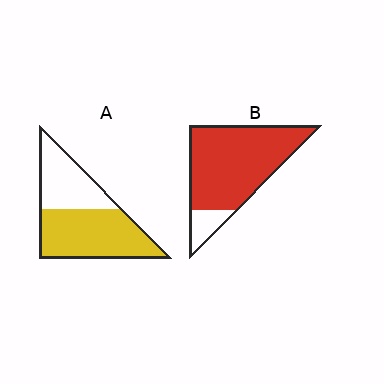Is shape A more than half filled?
Yes.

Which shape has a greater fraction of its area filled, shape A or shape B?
Shape B.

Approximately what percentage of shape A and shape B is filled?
A is approximately 60% and B is approximately 85%.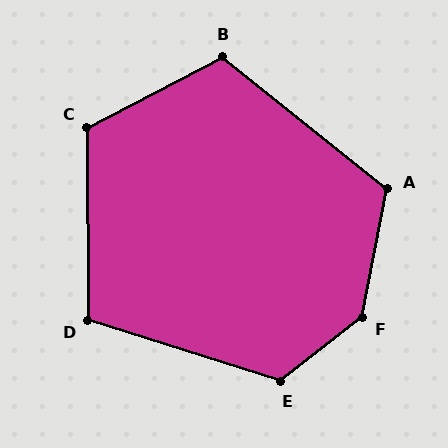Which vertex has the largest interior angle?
F, at approximately 139 degrees.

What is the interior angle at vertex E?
Approximately 125 degrees (obtuse).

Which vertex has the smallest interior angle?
D, at approximately 108 degrees.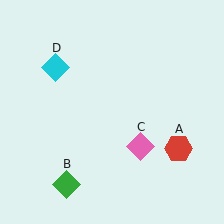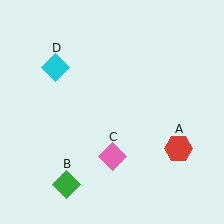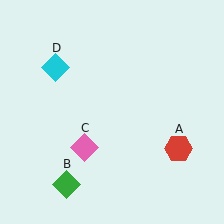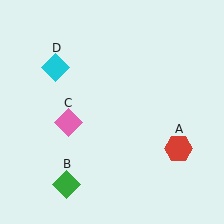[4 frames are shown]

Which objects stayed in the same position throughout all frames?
Red hexagon (object A) and green diamond (object B) and cyan diamond (object D) remained stationary.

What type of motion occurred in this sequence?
The pink diamond (object C) rotated clockwise around the center of the scene.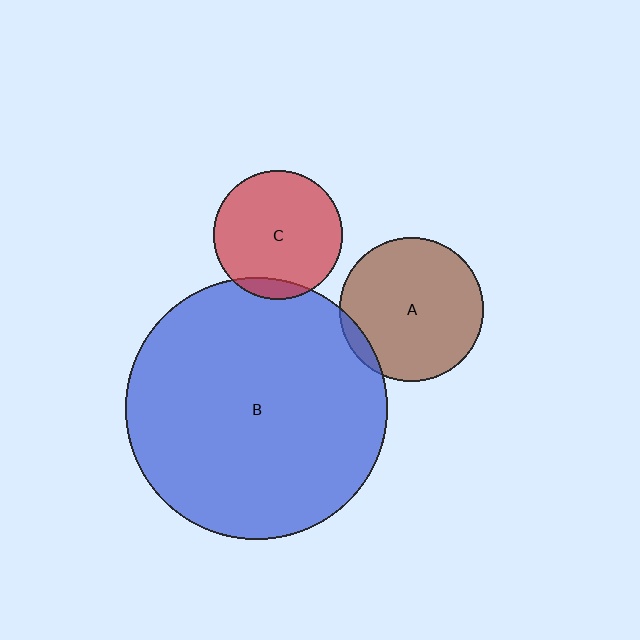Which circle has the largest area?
Circle B (blue).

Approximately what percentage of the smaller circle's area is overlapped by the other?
Approximately 5%.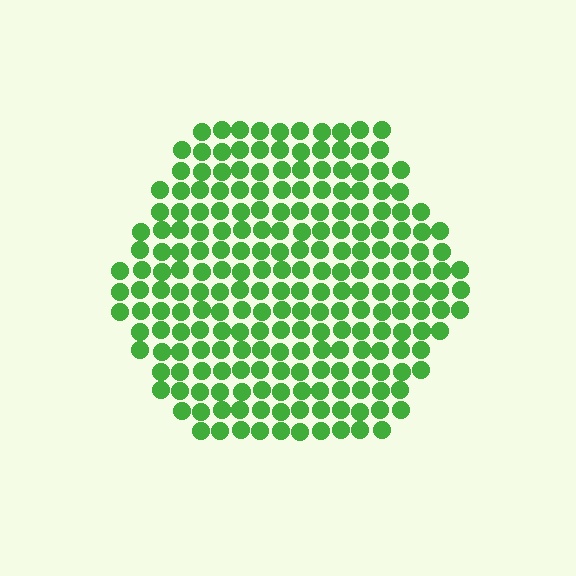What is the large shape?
The large shape is a hexagon.